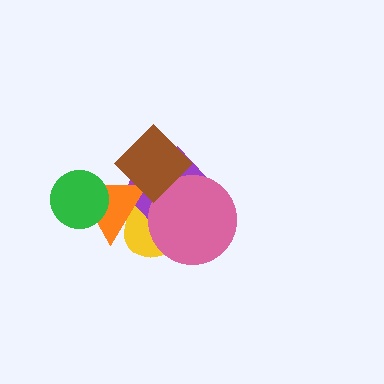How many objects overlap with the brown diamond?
4 objects overlap with the brown diamond.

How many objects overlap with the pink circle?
3 objects overlap with the pink circle.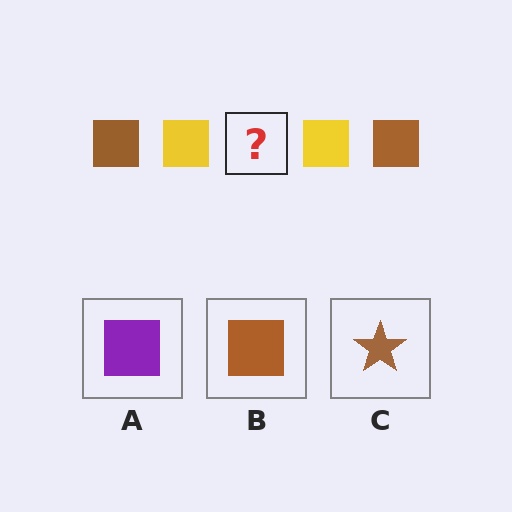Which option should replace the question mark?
Option B.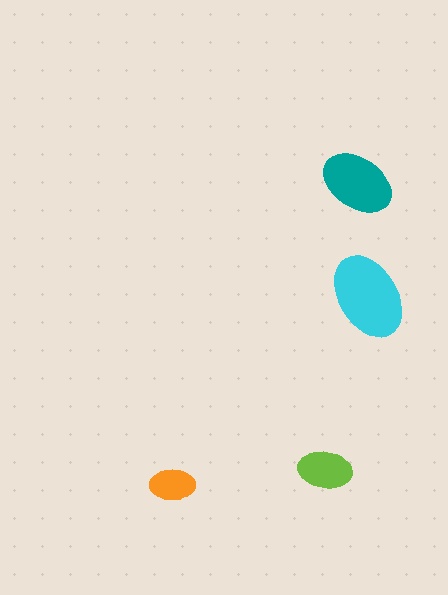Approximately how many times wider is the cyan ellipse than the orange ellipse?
About 2 times wider.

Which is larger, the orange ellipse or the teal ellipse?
The teal one.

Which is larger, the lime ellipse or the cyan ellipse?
The cyan one.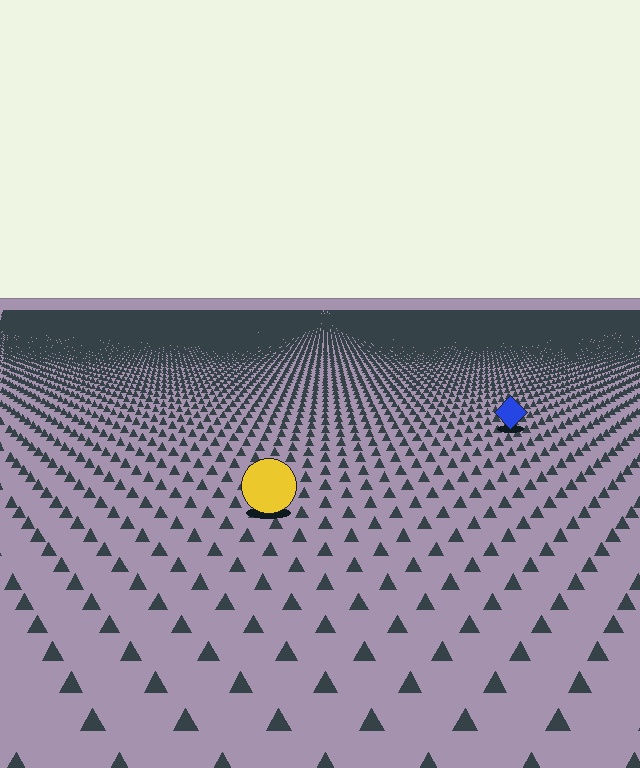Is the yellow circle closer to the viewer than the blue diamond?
Yes. The yellow circle is closer — you can tell from the texture gradient: the ground texture is coarser near it.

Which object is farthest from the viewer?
The blue diamond is farthest from the viewer. It appears smaller and the ground texture around it is denser.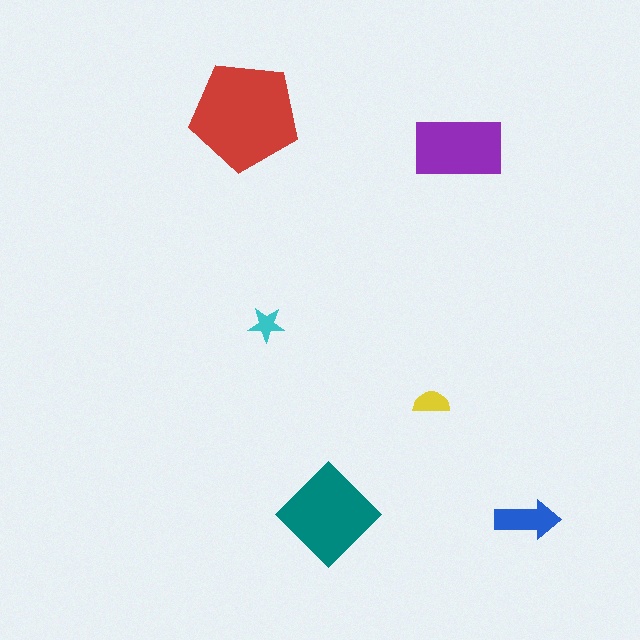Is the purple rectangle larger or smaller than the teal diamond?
Smaller.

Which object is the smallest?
The cyan star.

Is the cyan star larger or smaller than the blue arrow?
Smaller.